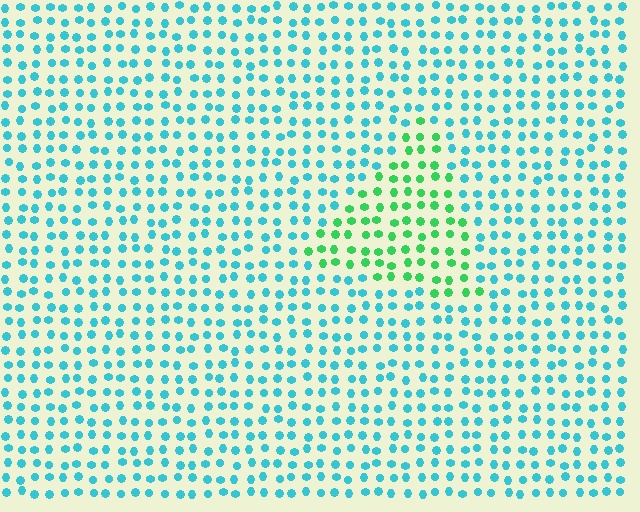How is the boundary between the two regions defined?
The boundary is defined purely by a slight shift in hue (about 51 degrees). Spacing, size, and orientation are identical on both sides.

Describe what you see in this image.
The image is filled with small cyan elements in a uniform arrangement. A triangle-shaped region is visible where the elements are tinted to a slightly different hue, forming a subtle color boundary.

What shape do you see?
I see a triangle.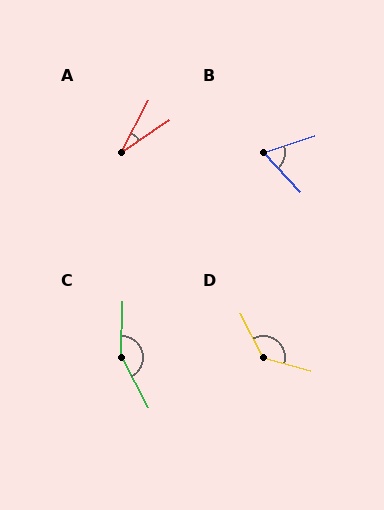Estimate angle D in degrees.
Approximately 133 degrees.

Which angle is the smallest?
A, at approximately 28 degrees.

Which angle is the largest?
C, at approximately 151 degrees.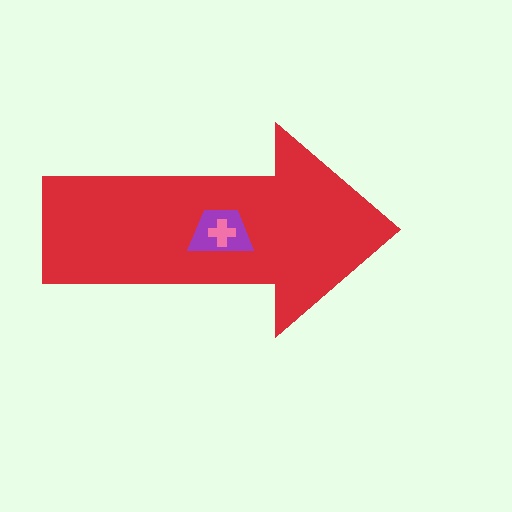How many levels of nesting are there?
3.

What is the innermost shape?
The pink cross.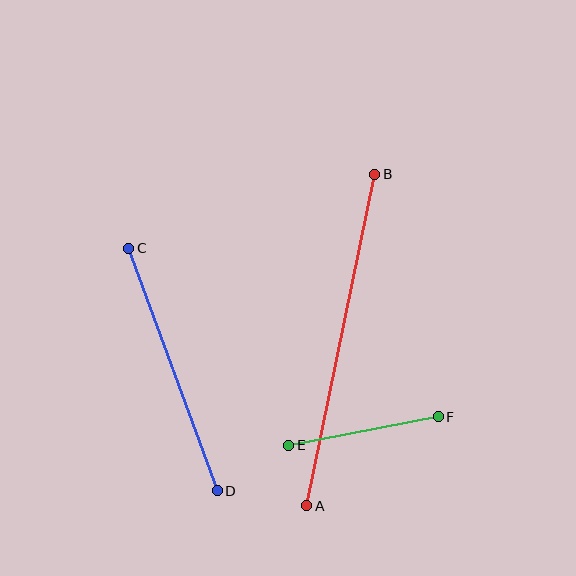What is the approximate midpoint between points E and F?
The midpoint is at approximately (364, 431) pixels.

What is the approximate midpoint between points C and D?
The midpoint is at approximately (173, 370) pixels.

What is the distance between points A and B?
The distance is approximately 338 pixels.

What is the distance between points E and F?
The distance is approximately 152 pixels.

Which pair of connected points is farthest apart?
Points A and B are farthest apart.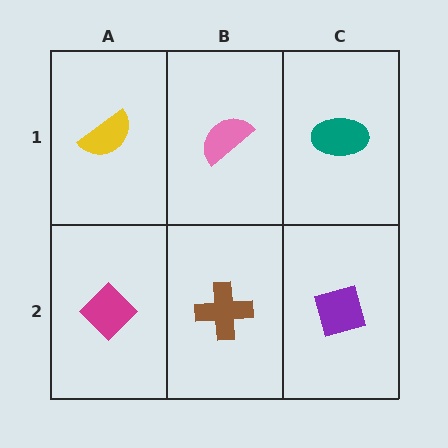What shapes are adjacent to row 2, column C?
A teal ellipse (row 1, column C), a brown cross (row 2, column B).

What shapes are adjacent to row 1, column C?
A purple diamond (row 2, column C), a pink semicircle (row 1, column B).